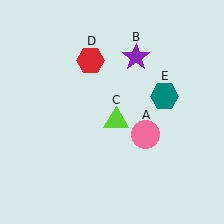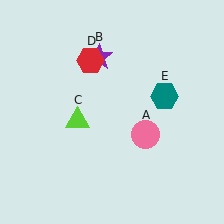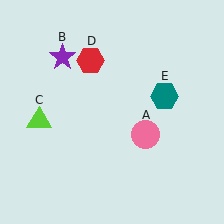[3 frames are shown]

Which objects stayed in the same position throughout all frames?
Pink circle (object A) and red hexagon (object D) and teal hexagon (object E) remained stationary.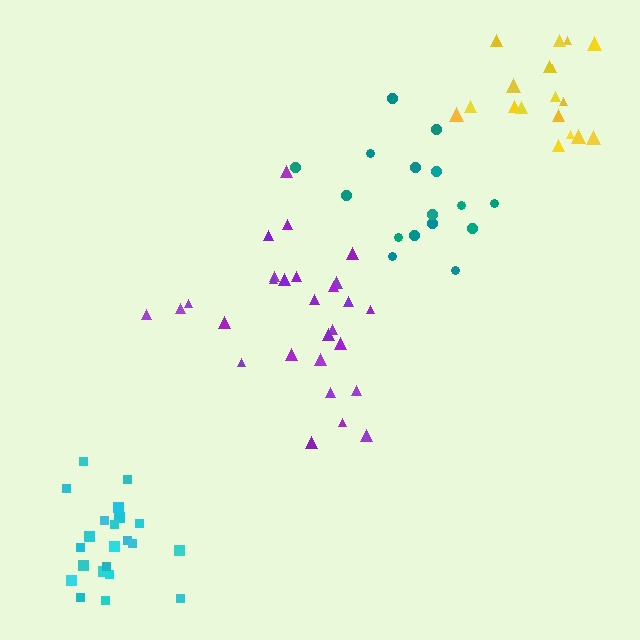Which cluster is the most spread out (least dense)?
Teal.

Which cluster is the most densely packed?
Cyan.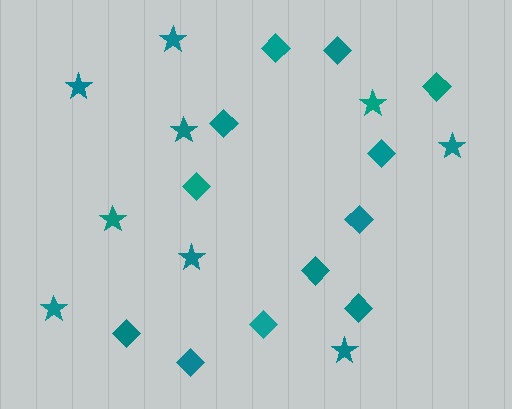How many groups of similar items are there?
There are 2 groups: one group of diamonds (12) and one group of stars (9).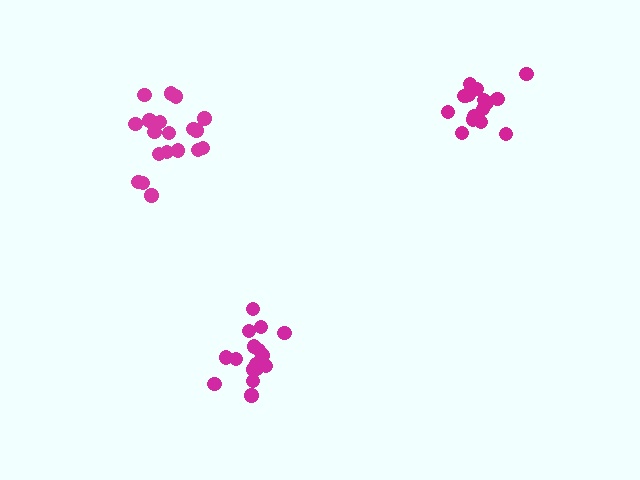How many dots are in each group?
Group 1: 17 dots, Group 2: 16 dots, Group 3: 19 dots (52 total).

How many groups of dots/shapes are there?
There are 3 groups.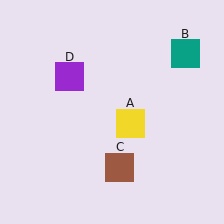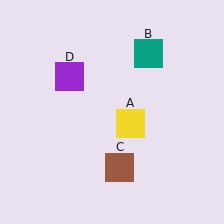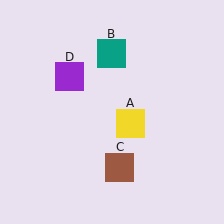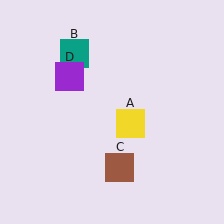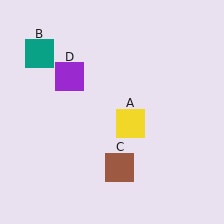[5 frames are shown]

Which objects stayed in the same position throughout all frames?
Yellow square (object A) and brown square (object C) and purple square (object D) remained stationary.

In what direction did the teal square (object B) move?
The teal square (object B) moved left.